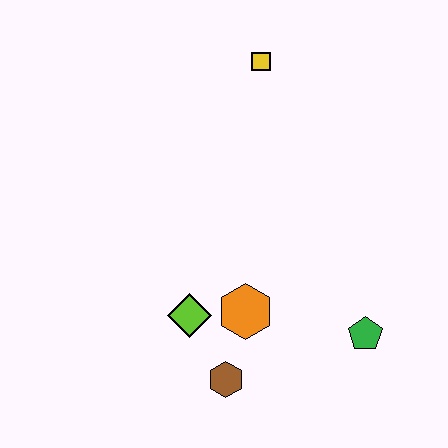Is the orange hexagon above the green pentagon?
Yes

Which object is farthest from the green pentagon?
The yellow square is farthest from the green pentagon.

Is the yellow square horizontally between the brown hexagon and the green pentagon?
Yes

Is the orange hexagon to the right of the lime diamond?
Yes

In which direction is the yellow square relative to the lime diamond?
The yellow square is above the lime diamond.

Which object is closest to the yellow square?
The orange hexagon is closest to the yellow square.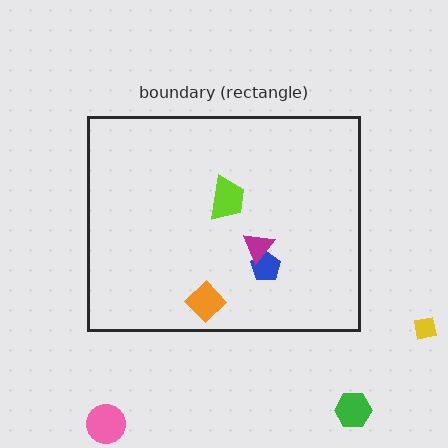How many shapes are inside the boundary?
4 inside, 3 outside.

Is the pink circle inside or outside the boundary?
Outside.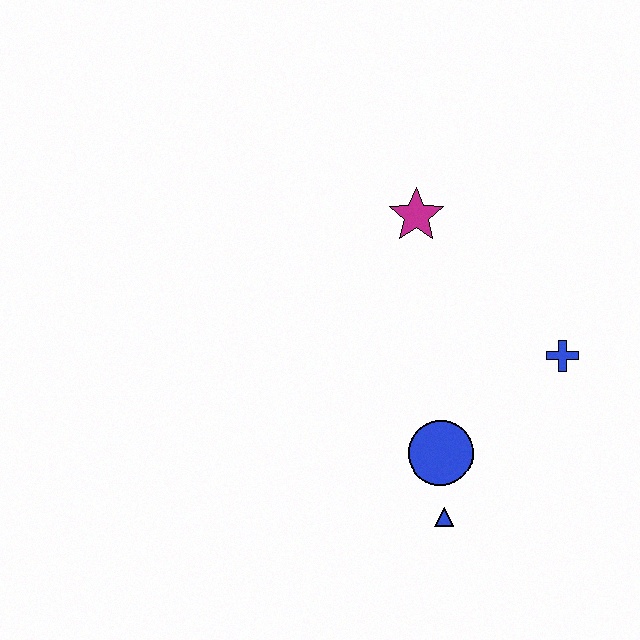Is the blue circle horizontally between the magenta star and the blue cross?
Yes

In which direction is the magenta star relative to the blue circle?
The magenta star is above the blue circle.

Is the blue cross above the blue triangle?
Yes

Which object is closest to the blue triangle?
The blue circle is closest to the blue triangle.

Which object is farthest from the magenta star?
The blue triangle is farthest from the magenta star.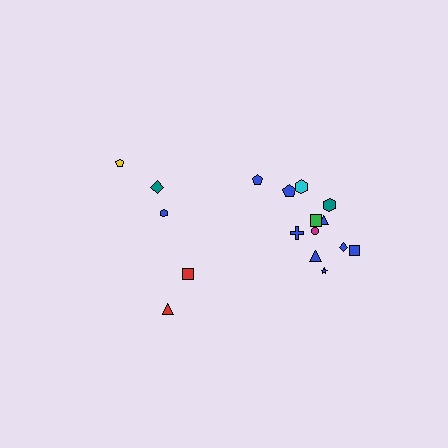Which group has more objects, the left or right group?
The right group.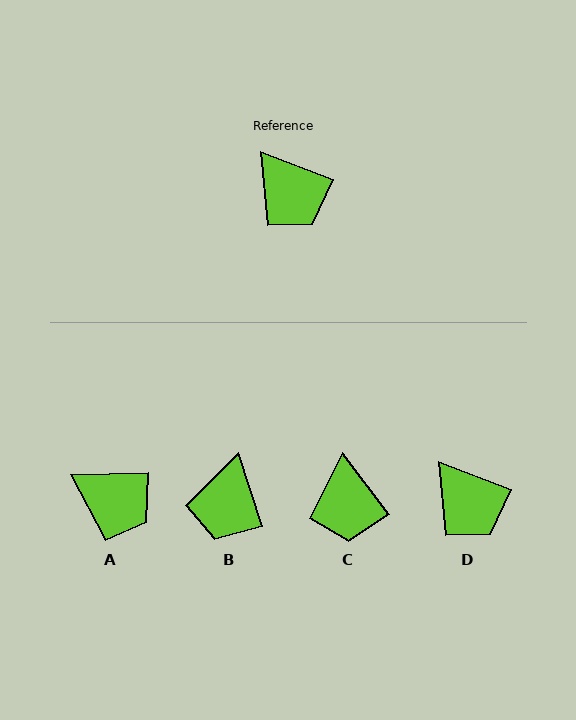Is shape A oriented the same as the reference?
No, it is off by about 22 degrees.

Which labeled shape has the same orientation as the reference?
D.